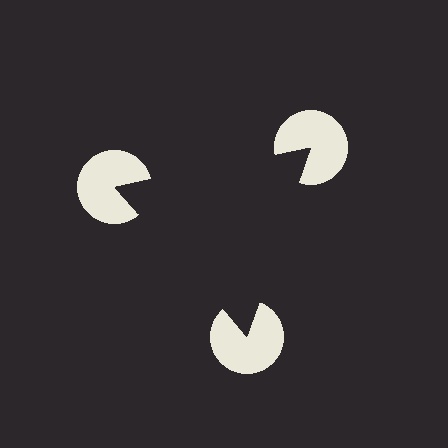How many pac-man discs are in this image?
There are 3 — one at each vertex of the illusory triangle.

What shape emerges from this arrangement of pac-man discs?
An illusory triangle — its edges are inferred from the aligned wedge cuts in the pac-man discs, not physically drawn.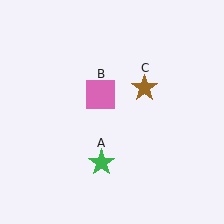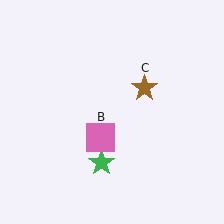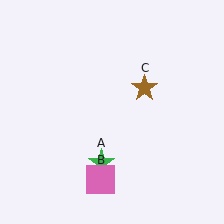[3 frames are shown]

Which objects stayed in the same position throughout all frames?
Green star (object A) and brown star (object C) remained stationary.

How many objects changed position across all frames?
1 object changed position: pink square (object B).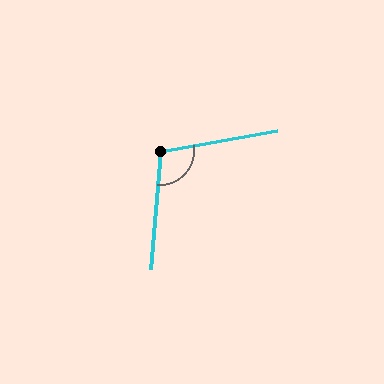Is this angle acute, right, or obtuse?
It is obtuse.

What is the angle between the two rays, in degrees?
Approximately 104 degrees.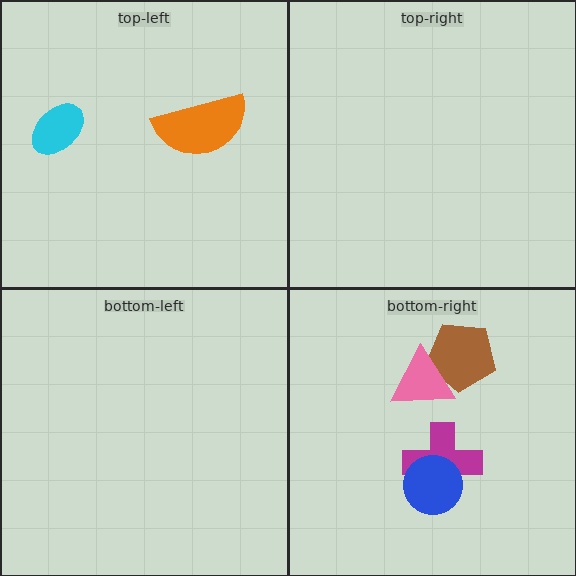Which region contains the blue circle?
The bottom-right region.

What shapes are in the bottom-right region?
The magenta cross, the brown pentagon, the blue circle, the pink triangle.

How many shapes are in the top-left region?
2.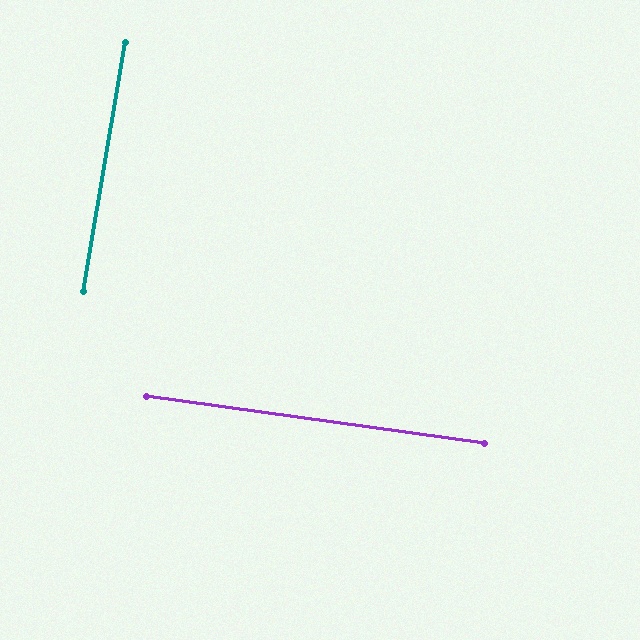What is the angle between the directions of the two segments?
Approximately 88 degrees.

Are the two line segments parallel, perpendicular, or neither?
Perpendicular — they meet at approximately 88°.